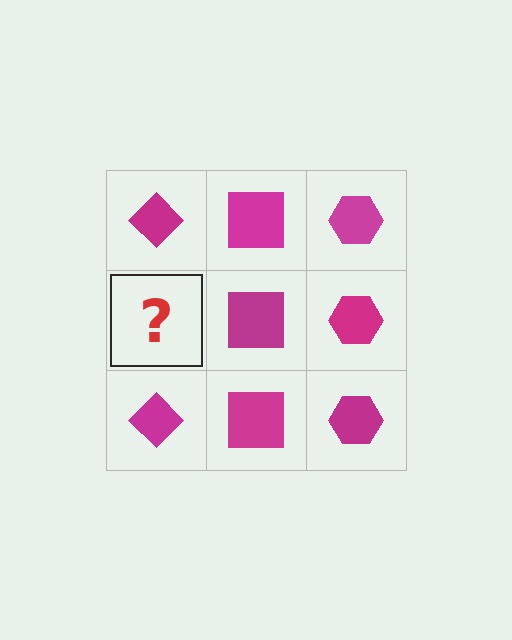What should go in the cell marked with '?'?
The missing cell should contain a magenta diamond.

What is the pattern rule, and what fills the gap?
The rule is that each column has a consistent shape. The gap should be filled with a magenta diamond.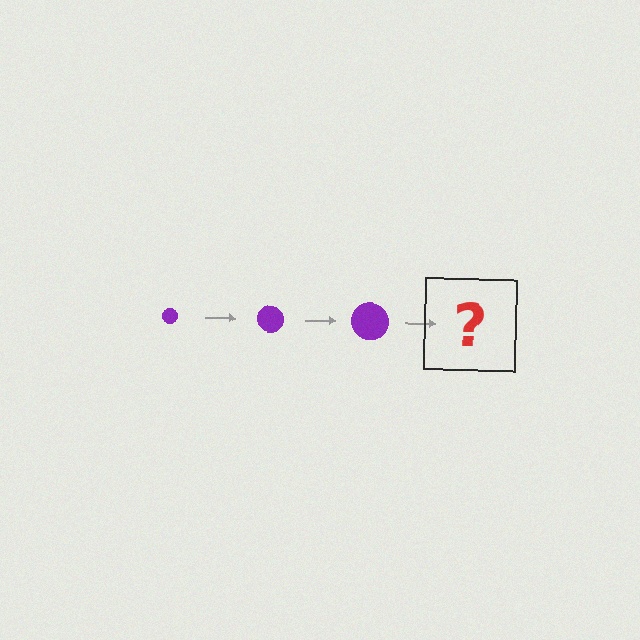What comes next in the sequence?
The next element should be a purple circle, larger than the previous one.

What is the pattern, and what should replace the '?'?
The pattern is that the circle gets progressively larger each step. The '?' should be a purple circle, larger than the previous one.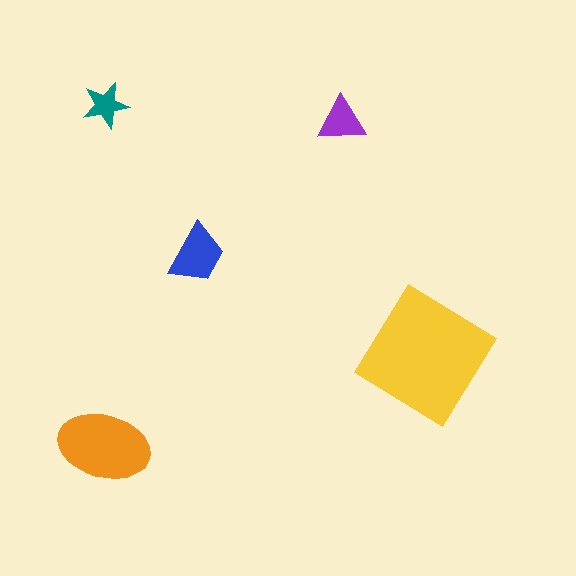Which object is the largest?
The yellow diamond.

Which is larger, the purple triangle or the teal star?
The purple triangle.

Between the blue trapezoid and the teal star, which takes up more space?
The blue trapezoid.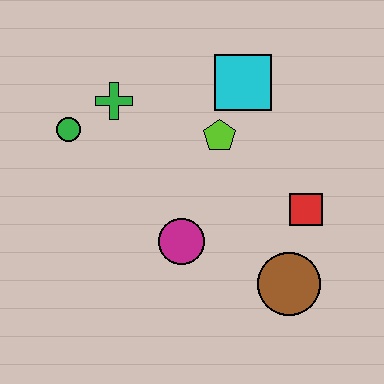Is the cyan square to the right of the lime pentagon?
Yes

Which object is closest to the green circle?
The green cross is closest to the green circle.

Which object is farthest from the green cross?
The brown circle is farthest from the green cross.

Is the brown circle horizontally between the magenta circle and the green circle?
No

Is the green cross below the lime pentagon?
No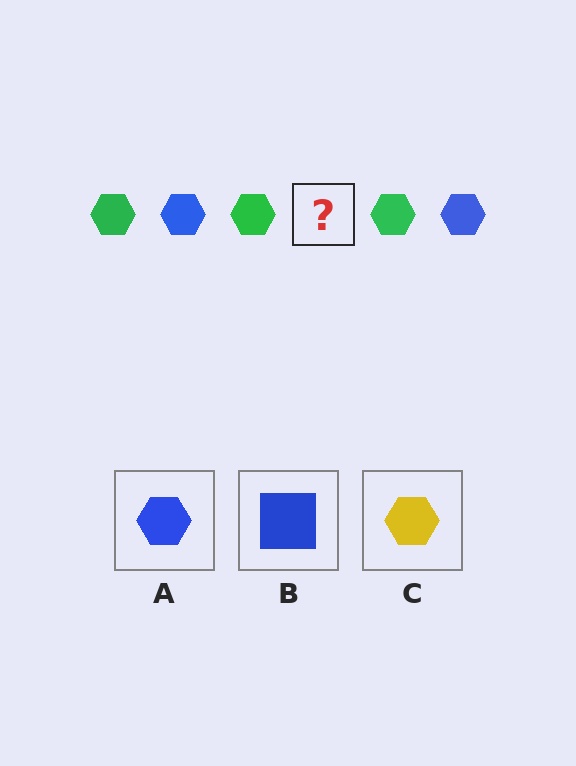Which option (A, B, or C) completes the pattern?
A.